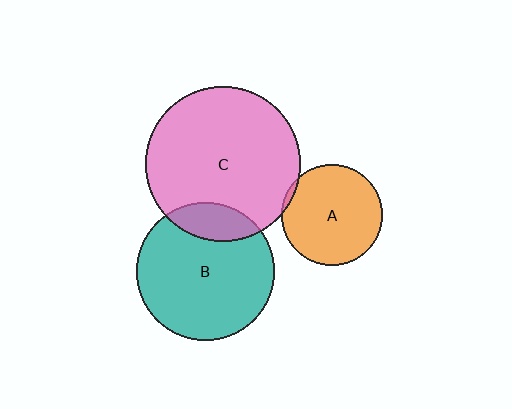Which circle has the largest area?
Circle C (pink).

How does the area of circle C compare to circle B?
Approximately 1.3 times.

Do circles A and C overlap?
Yes.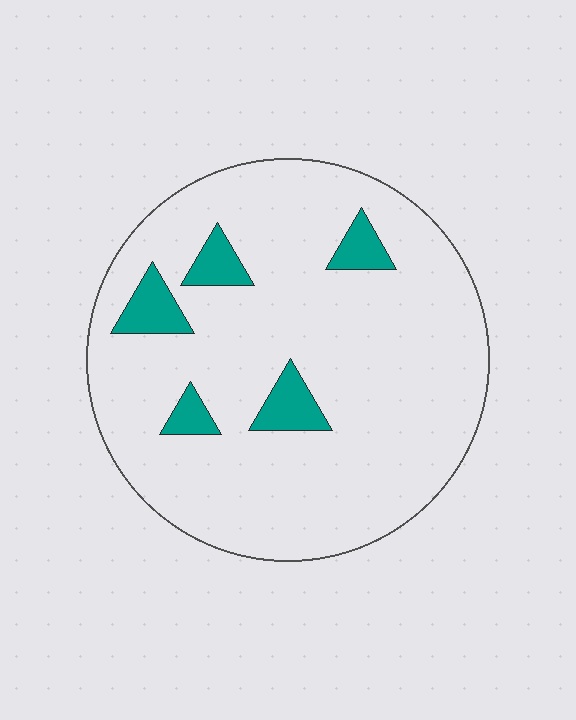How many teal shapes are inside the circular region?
5.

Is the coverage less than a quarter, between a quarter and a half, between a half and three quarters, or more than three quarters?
Less than a quarter.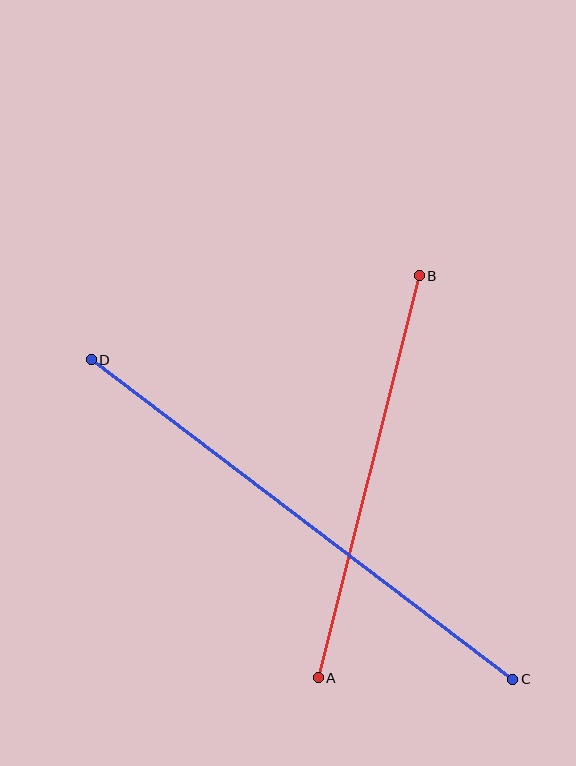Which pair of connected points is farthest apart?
Points C and D are farthest apart.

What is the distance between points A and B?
The distance is approximately 415 pixels.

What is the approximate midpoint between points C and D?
The midpoint is at approximately (302, 520) pixels.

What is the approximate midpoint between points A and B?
The midpoint is at approximately (369, 477) pixels.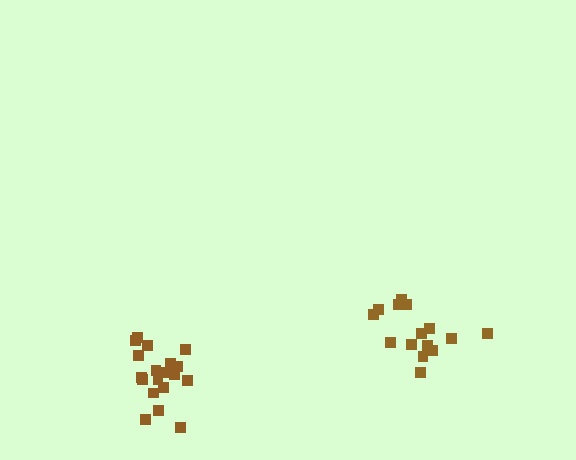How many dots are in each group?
Group 1: 15 dots, Group 2: 19 dots (34 total).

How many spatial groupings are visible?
There are 2 spatial groupings.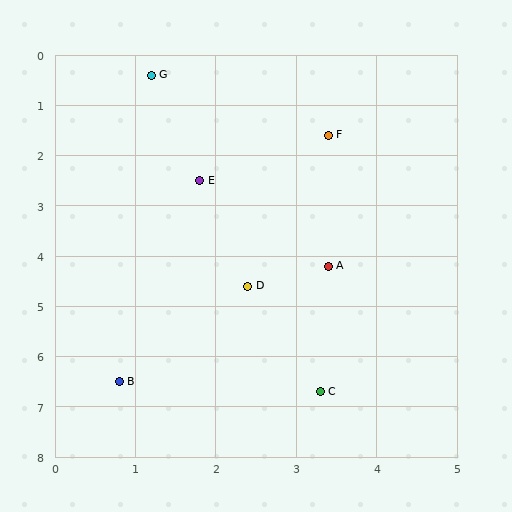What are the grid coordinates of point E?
Point E is at approximately (1.8, 2.5).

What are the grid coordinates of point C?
Point C is at approximately (3.3, 6.7).